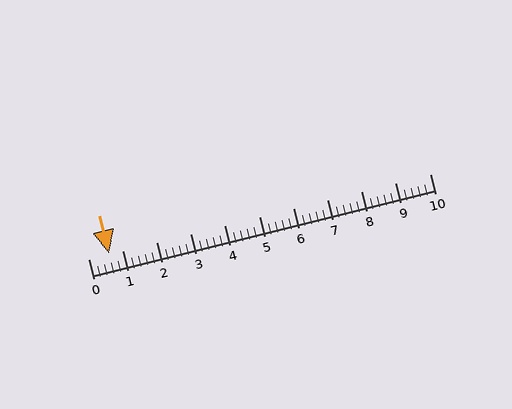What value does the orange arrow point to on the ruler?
The orange arrow points to approximately 0.6.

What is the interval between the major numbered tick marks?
The major tick marks are spaced 1 units apart.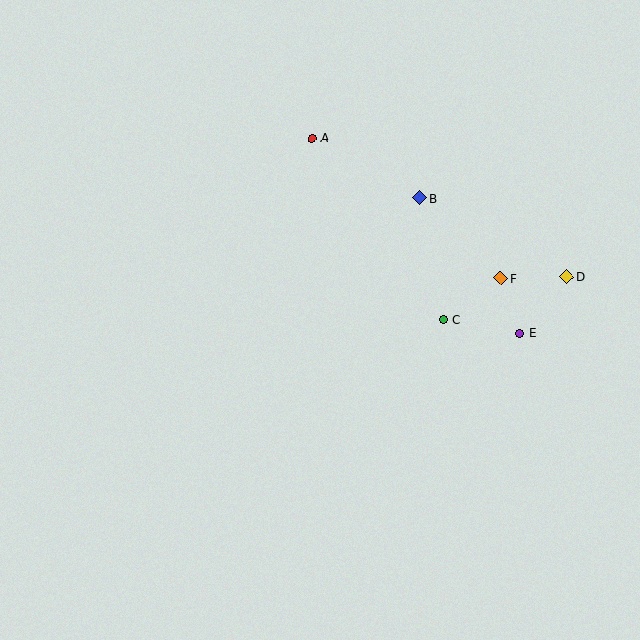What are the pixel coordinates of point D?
Point D is at (566, 277).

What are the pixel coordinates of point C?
Point C is at (443, 320).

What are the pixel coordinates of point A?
Point A is at (312, 138).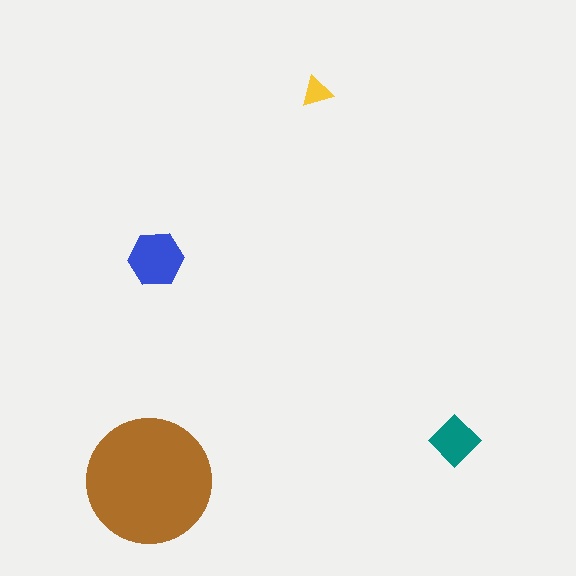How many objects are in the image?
There are 4 objects in the image.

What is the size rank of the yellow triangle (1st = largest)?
4th.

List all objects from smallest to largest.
The yellow triangle, the teal diamond, the blue hexagon, the brown circle.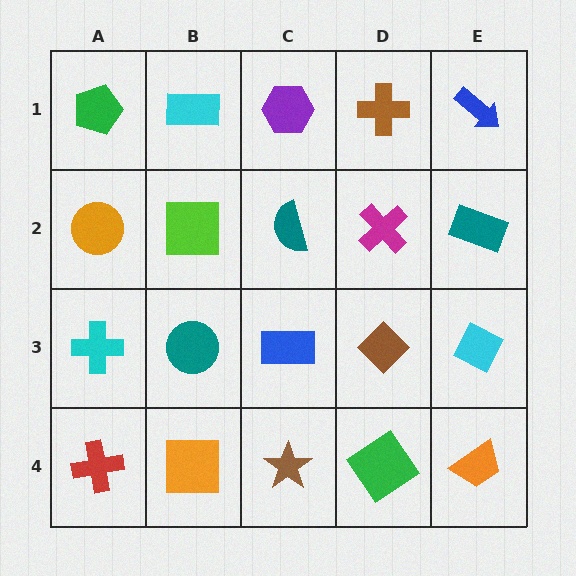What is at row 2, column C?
A teal semicircle.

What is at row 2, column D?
A magenta cross.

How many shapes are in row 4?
5 shapes.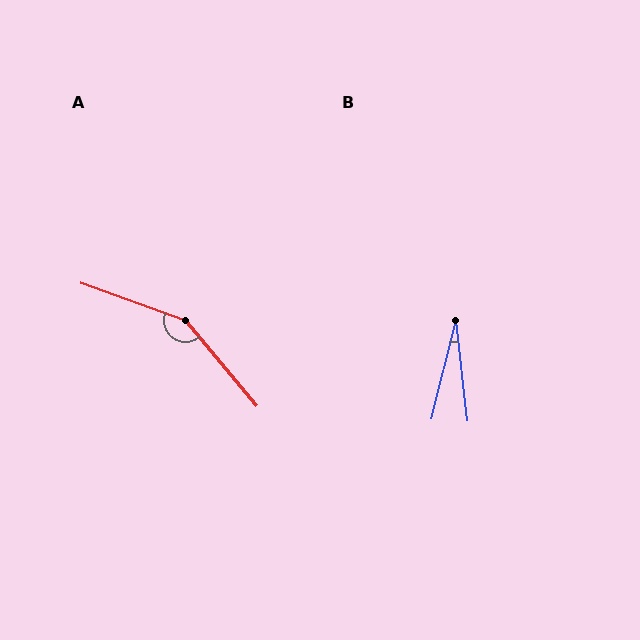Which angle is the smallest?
B, at approximately 21 degrees.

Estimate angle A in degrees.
Approximately 149 degrees.